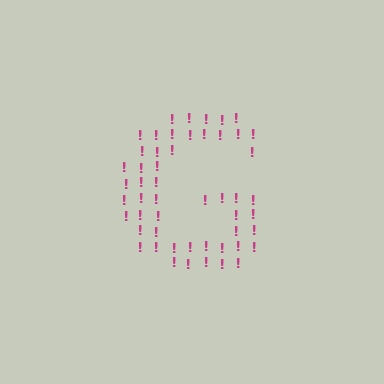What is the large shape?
The large shape is the letter G.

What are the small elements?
The small elements are exclamation marks.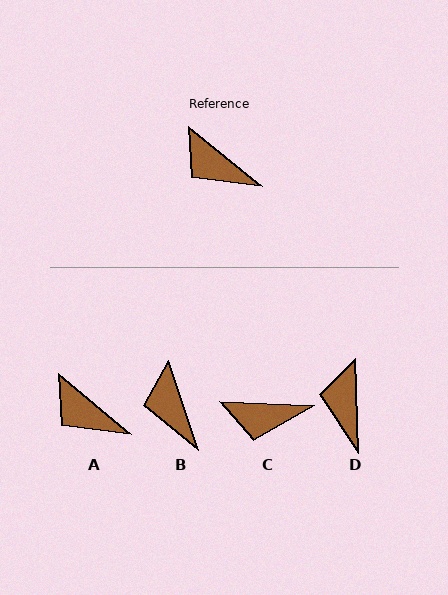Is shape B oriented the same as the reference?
No, it is off by about 32 degrees.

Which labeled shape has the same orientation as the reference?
A.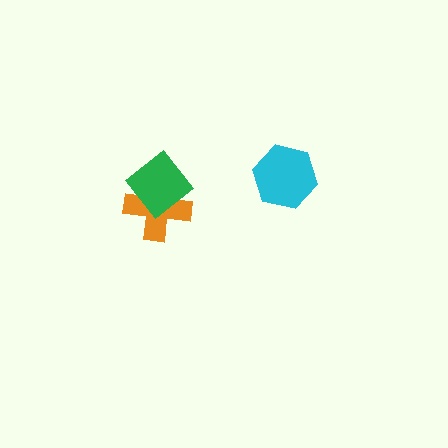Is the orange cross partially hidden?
Yes, it is partially covered by another shape.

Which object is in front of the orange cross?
The green diamond is in front of the orange cross.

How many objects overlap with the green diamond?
1 object overlaps with the green diamond.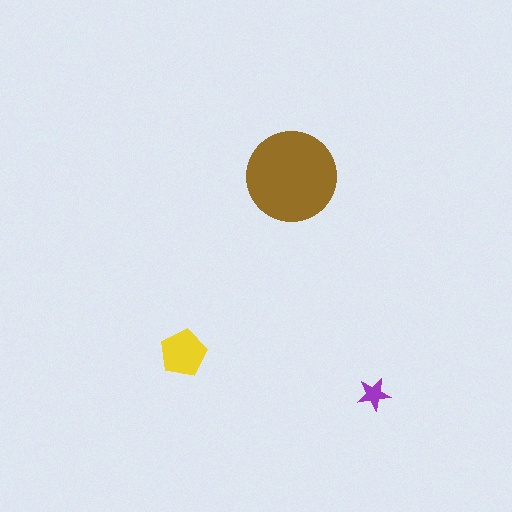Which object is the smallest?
The purple star.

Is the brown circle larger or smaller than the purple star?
Larger.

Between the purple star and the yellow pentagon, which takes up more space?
The yellow pentagon.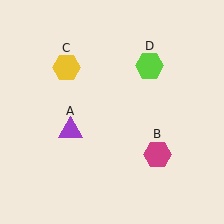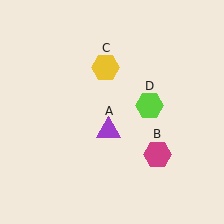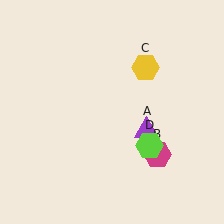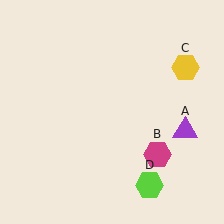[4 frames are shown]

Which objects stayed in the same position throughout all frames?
Magenta hexagon (object B) remained stationary.